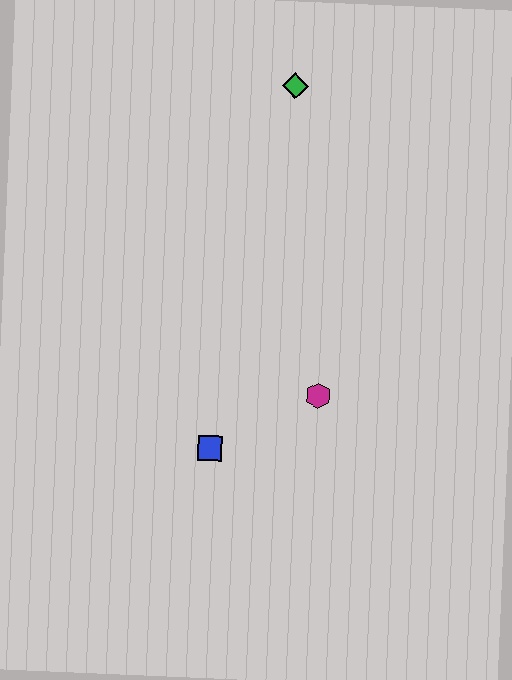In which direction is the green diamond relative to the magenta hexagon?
The green diamond is above the magenta hexagon.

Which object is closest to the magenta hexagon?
The blue square is closest to the magenta hexagon.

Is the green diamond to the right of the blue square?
Yes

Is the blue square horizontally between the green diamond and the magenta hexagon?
No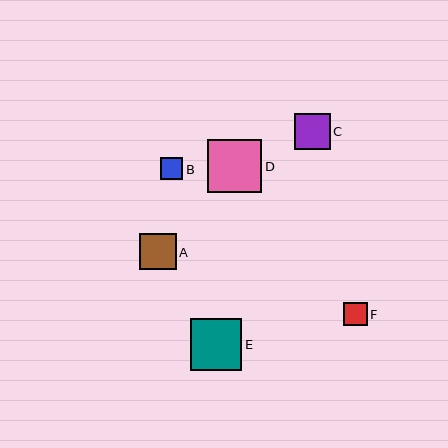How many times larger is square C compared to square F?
Square C is approximately 1.5 times the size of square F.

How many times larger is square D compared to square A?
Square D is approximately 1.5 times the size of square A.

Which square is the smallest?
Square B is the smallest with a size of approximately 22 pixels.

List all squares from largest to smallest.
From largest to smallest: D, E, A, C, F, B.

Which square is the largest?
Square D is the largest with a size of approximately 54 pixels.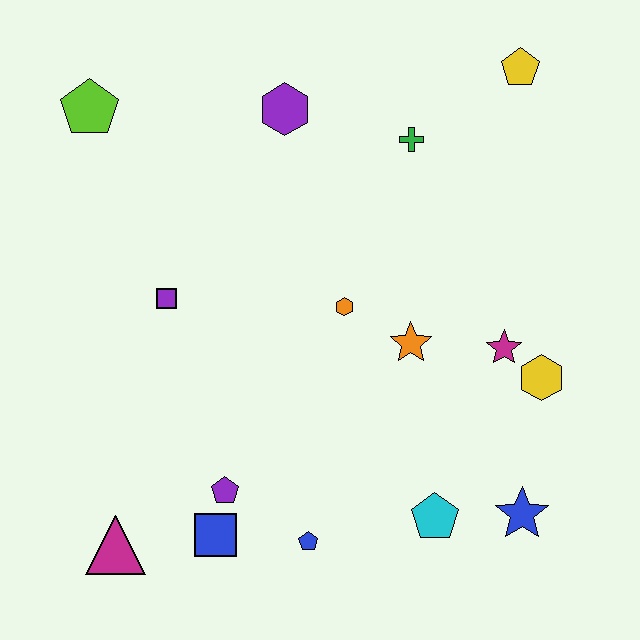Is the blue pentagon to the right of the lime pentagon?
Yes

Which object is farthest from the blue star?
The lime pentagon is farthest from the blue star.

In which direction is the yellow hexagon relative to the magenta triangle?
The yellow hexagon is to the right of the magenta triangle.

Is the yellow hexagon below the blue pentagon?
No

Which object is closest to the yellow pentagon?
The green cross is closest to the yellow pentagon.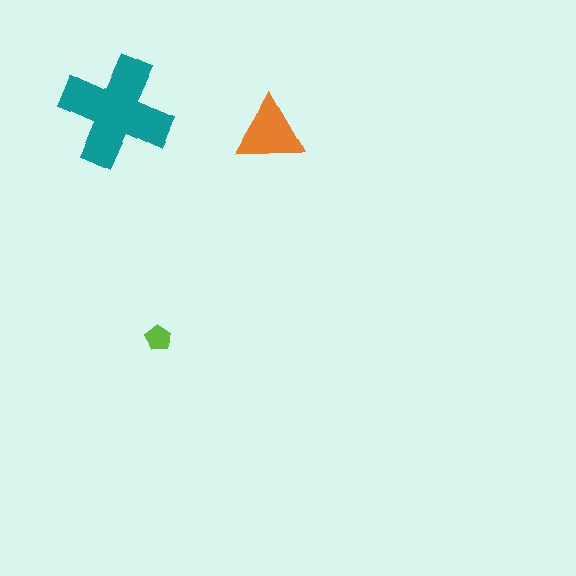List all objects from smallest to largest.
The lime pentagon, the orange triangle, the teal cross.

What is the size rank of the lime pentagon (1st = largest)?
3rd.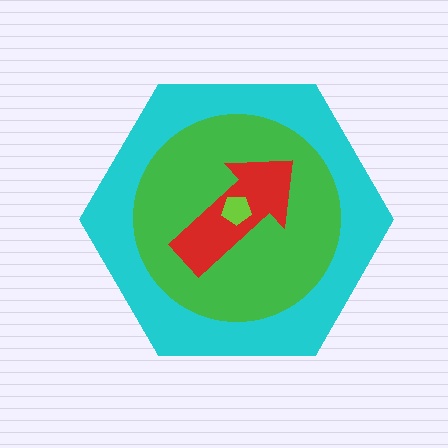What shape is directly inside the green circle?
The red arrow.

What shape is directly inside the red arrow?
The lime pentagon.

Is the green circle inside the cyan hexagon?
Yes.